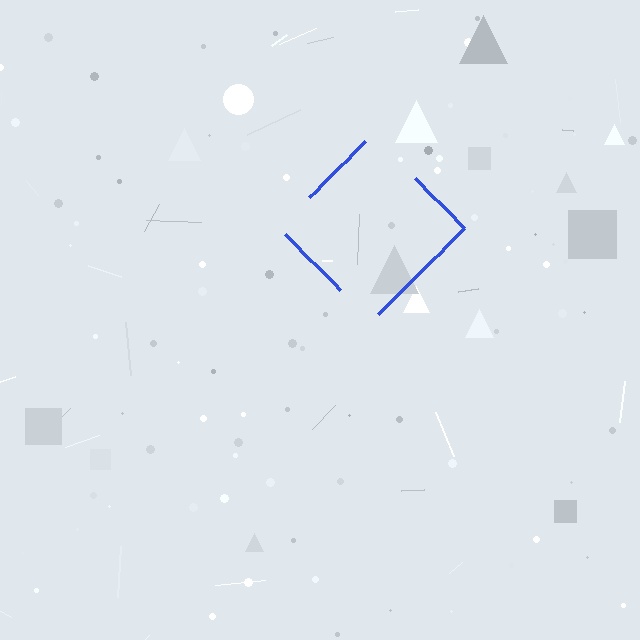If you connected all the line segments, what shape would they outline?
They would outline a diamond.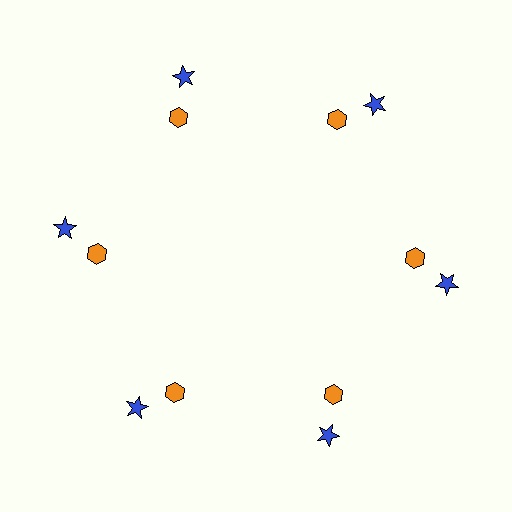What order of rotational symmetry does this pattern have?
This pattern has 6-fold rotational symmetry.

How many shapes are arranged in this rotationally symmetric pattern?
There are 12 shapes, arranged in 6 groups of 2.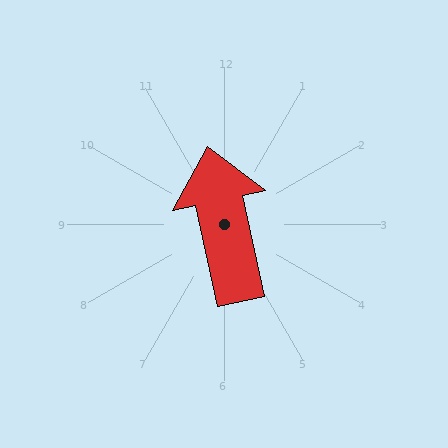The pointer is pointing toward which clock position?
Roughly 12 o'clock.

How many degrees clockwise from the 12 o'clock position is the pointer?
Approximately 348 degrees.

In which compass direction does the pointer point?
North.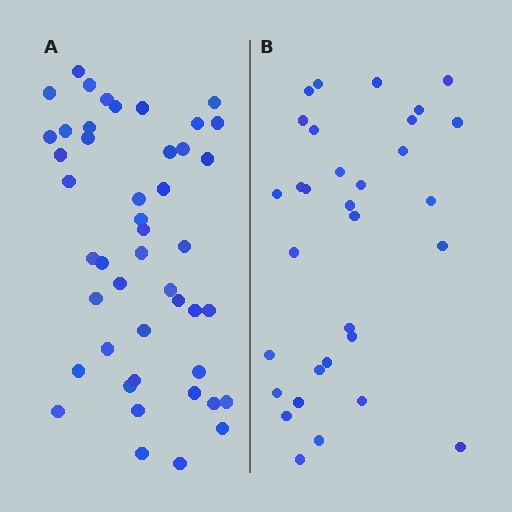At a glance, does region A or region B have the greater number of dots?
Region A (the left region) has more dots.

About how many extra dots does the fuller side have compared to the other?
Region A has approximately 15 more dots than region B.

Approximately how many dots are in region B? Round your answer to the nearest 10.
About 30 dots. (The exact count is 32, which rounds to 30.)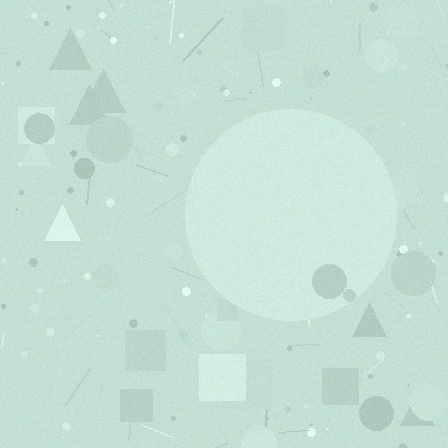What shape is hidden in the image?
A circle is hidden in the image.